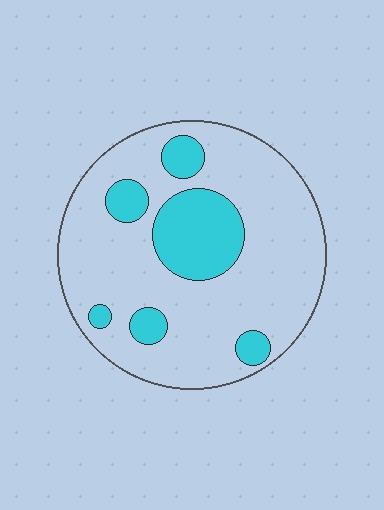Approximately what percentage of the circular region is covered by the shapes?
Approximately 20%.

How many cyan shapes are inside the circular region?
6.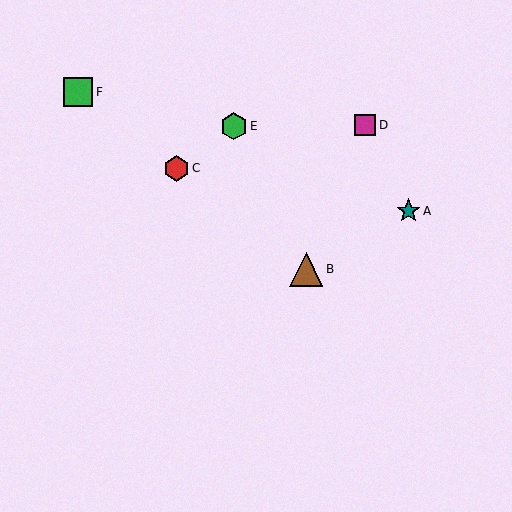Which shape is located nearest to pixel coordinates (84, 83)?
The green square (labeled F) at (78, 92) is nearest to that location.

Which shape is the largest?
The brown triangle (labeled B) is the largest.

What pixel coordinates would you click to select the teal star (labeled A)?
Click at (408, 211) to select the teal star A.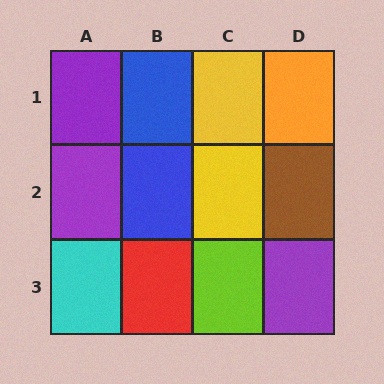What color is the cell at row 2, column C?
Yellow.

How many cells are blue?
2 cells are blue.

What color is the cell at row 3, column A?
Cyan.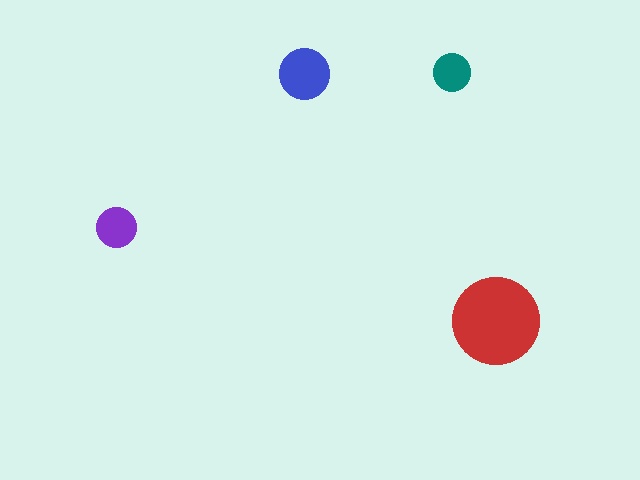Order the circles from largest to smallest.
the red one, the blue one, the purple one, the teal one.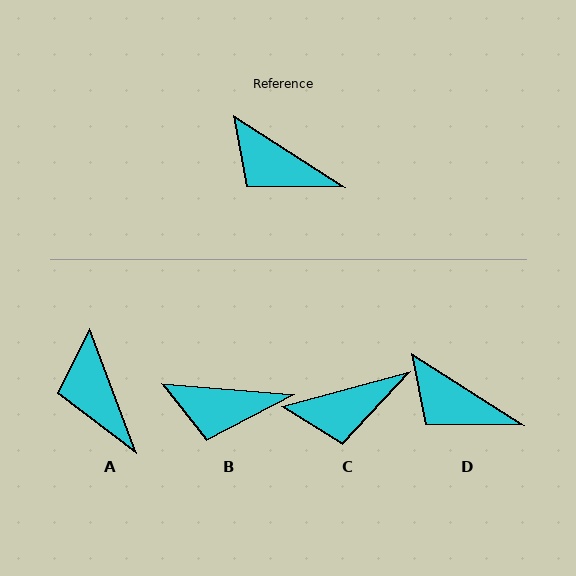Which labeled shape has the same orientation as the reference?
D.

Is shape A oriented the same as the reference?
No, it is off by about 36 degrees.